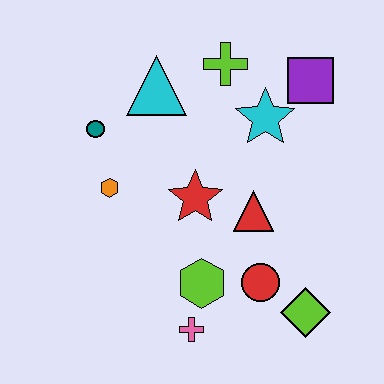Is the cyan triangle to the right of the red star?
No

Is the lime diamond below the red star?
Yes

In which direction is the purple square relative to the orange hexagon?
The purple square is to the right of the orange hexagon.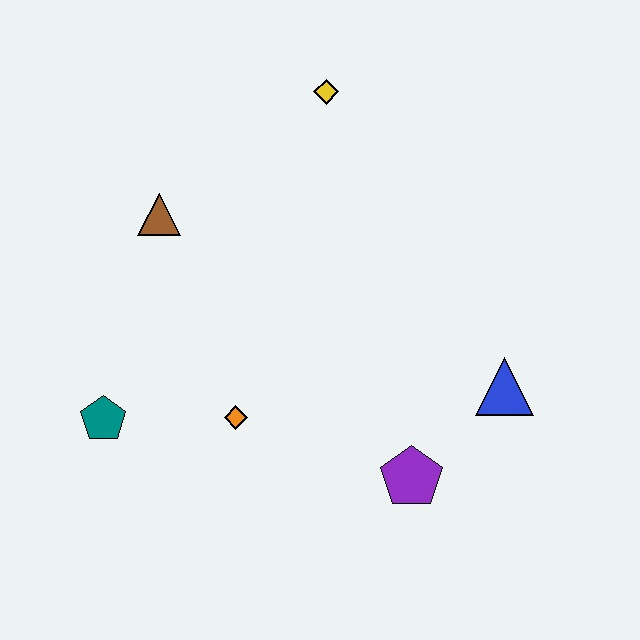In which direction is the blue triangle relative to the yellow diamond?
The blue triangle is below the yellow diamond.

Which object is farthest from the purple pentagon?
The yellow diamond is farthest from the purple pentagon.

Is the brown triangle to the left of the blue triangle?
Yes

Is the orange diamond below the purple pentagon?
No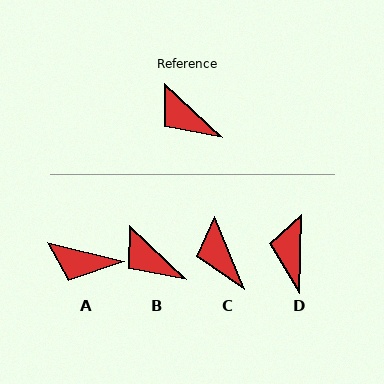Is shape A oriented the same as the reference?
No, it is off by about 30 degrees.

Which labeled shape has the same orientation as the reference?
B.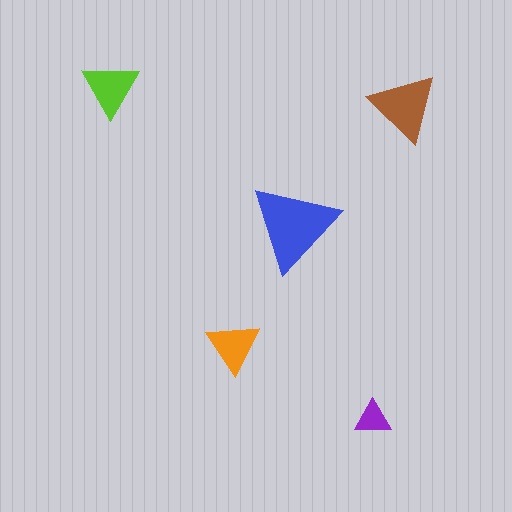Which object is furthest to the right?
The brown triangle is rightmost.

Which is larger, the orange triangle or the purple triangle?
The orange one.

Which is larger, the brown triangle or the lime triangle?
The brown one.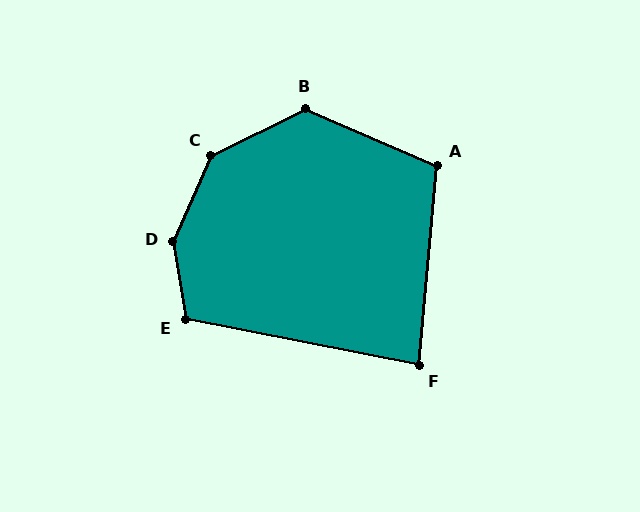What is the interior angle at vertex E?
Approximately 111 degrees (obtuse).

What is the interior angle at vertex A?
Approximately 108 degrees (obtuse).